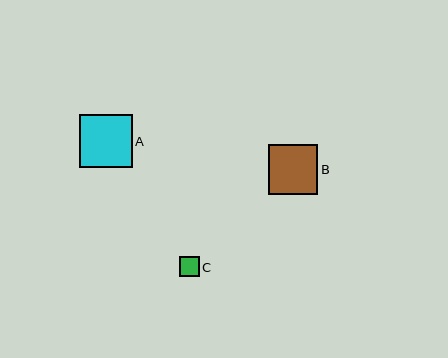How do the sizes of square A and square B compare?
Square A and square B are approximately the same size.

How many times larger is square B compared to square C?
Square B is approximately 2.5 times the size of square C.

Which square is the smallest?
Square C is the smallest with a size of approximately 20 pixels.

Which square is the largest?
Square A is the largest with a size of approximately 53 pixels.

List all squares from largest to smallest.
From largest to smallest: A, B, C.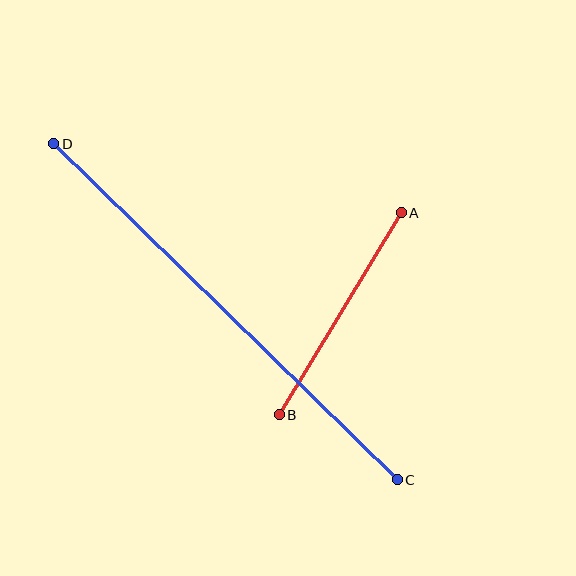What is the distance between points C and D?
The distance is approximately 481 pixels.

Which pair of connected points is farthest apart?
Points C and D are farthest apart.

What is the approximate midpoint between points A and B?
The midpoint is at approximately (340, 314) pixels.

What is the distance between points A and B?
The distance is approximately 236 pixels.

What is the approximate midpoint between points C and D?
The midpoint is at approximately (225, 312) pixels.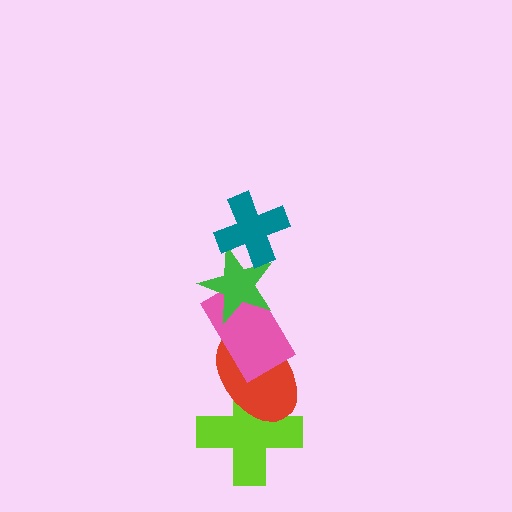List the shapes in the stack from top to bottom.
From top to bottom: the teal cross, the green star, the pink rectangle, the red ellipse, the lime cross.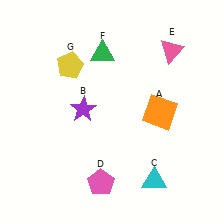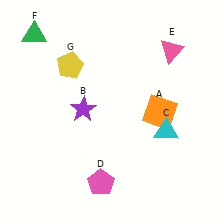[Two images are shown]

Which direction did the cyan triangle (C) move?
The cyan triangle (C) moved up.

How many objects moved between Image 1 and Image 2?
2 objects moved between the two images.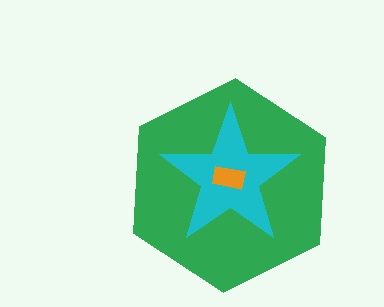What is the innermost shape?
The orange rectangle.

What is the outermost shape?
The green hexagon.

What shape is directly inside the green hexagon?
The cyan star.